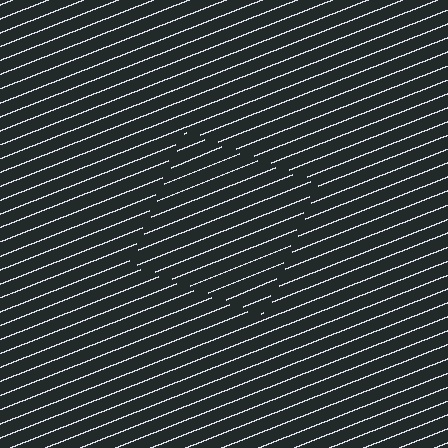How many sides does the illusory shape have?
4 sides — the line-ends trace a square.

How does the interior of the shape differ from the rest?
The interior of the shape contains the same grating, shifted by half a period — the contour is defined by the phase discontinuity where line-ends from the inner and outer gratings abut.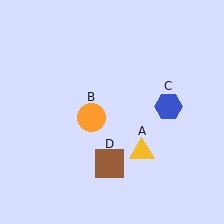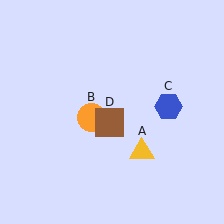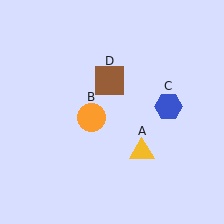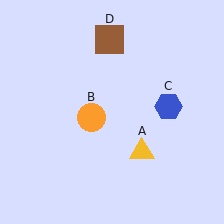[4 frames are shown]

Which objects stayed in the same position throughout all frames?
Yellow triangle (object A) and orange circle (object B) and blue hexagon (object C) remained stationary.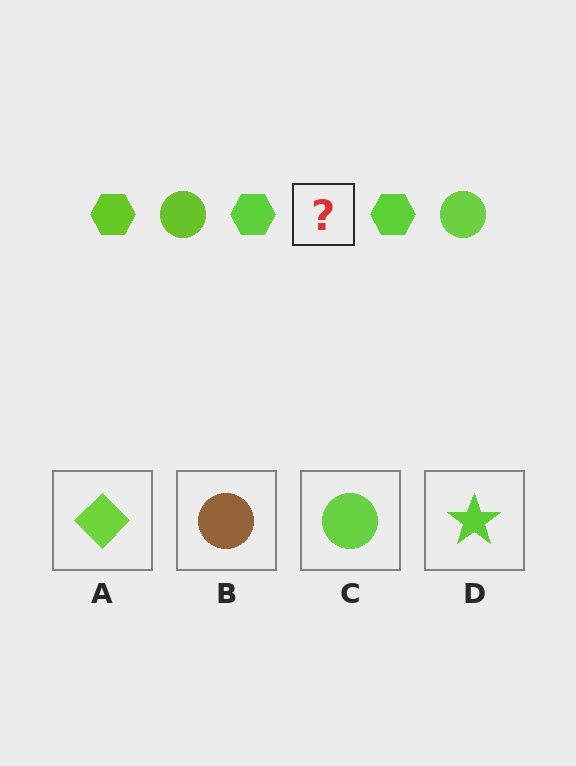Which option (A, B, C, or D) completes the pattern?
C.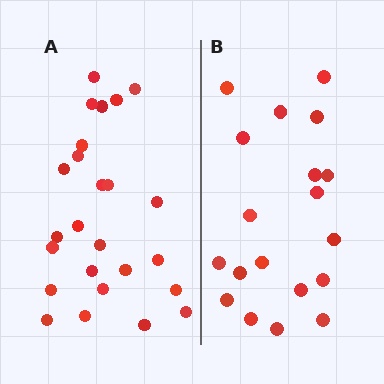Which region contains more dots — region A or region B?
Region A (the left region) has more dots.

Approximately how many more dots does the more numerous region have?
Region A has about 6 more dots than region B.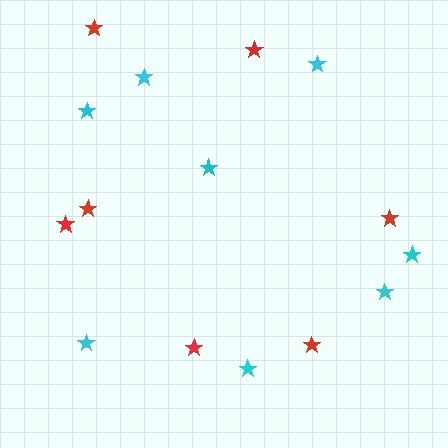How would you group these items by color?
There are 2 groups: one group of cyan stars (8) and one group of red stars (7).